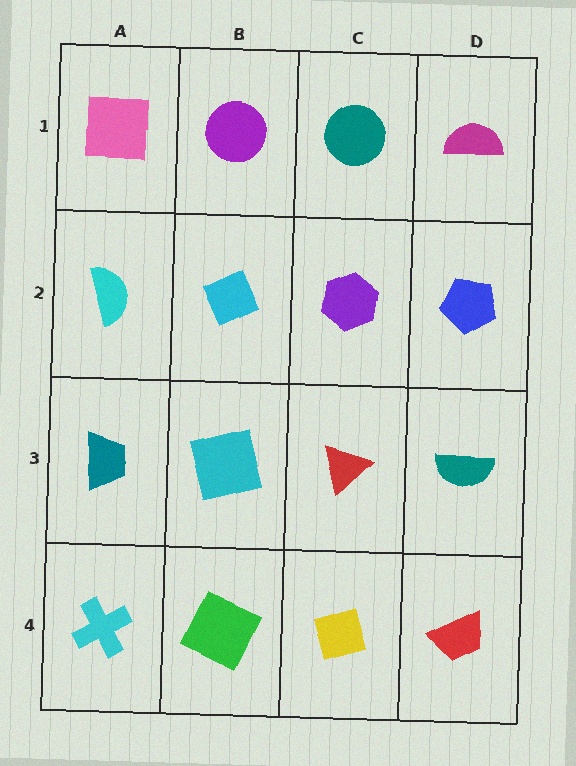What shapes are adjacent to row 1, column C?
A purple hexagon (row 2, column C), a purple circle (row 1, column B), a magenta semicircle (row 1, column D).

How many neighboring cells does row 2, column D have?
3.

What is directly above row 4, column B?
A cyan square.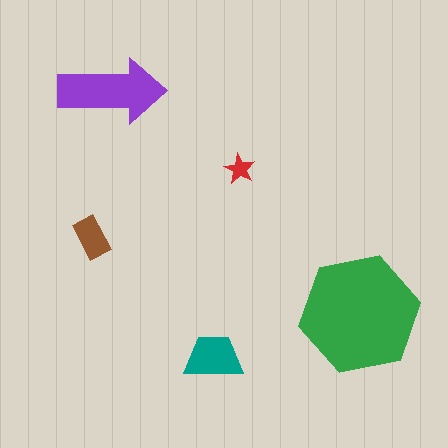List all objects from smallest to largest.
The red star, the brown rectangle, the teal trapezoid, the purple arrow, the green hexagon.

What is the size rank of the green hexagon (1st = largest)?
1st.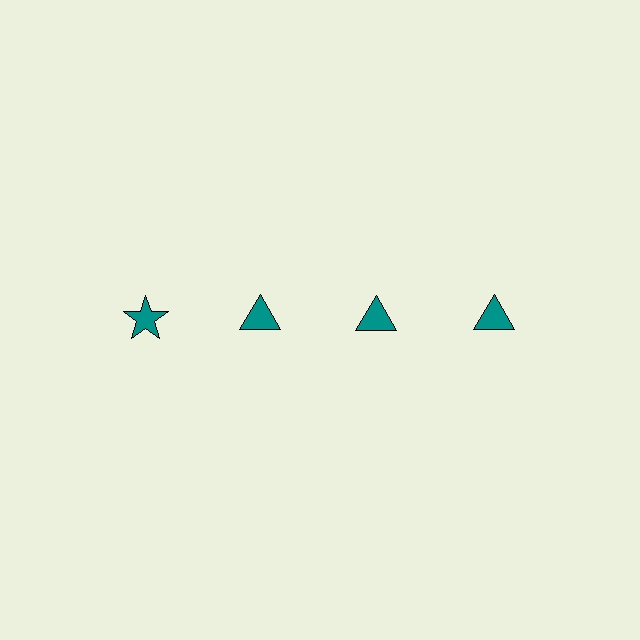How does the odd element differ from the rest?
It has a different shape: star instead of triangle.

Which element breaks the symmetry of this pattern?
The teal star in the top row, leftmost column breaks the symmetry. All other shapes are teal triangles.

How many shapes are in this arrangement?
There are 4 shapes arranged in a grid pattern.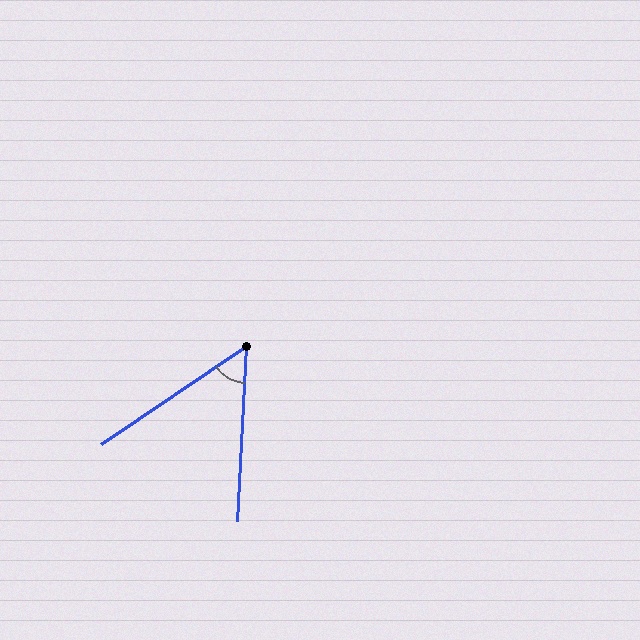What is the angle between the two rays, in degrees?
Approximately 53 degrees.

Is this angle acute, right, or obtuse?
It is acute.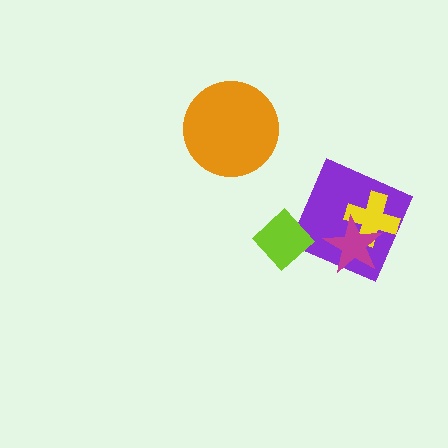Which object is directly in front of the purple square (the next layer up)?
The yellow cross is directly in front of the purple square.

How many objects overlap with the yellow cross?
2 objects overlap with the yellow cross.